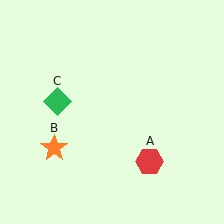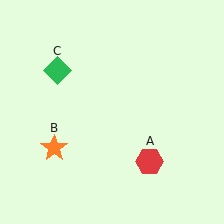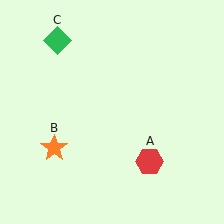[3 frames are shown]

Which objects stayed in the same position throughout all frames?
Red hexagon (object A) and orange star (object B) remained stationary.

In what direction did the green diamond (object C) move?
The green diamond (object C) moved up.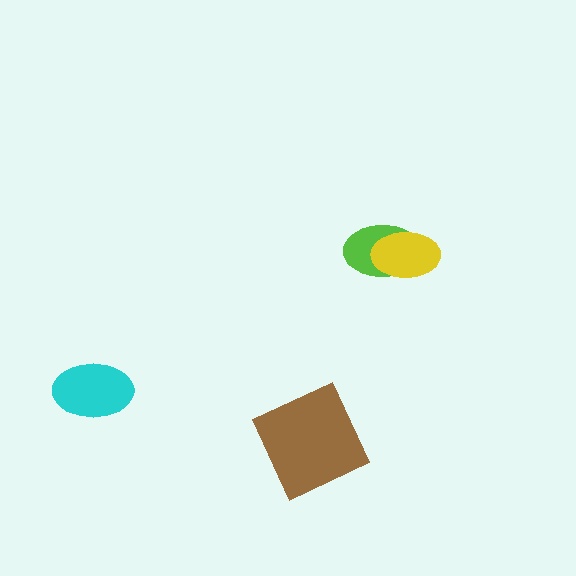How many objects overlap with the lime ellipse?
1 object overlaps with the lime ellipse.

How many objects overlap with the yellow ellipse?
1 object overlaps with the yellow ellipse.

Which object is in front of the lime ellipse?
The yellow ellipse is in front of the lime ellipse.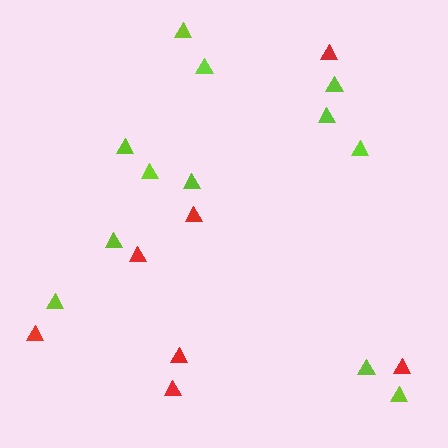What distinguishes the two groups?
There are 2 groups: one group of lime triangles (12) and one group of red triangles (7).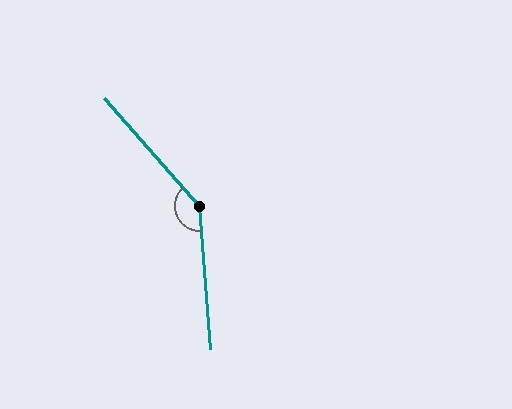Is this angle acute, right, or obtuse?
It is obtuse.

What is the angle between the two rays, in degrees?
Approximately 142 degrees.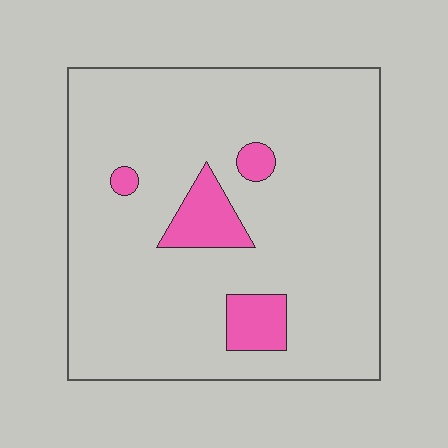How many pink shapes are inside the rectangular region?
4.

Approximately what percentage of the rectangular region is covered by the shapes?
Approximately 10%.